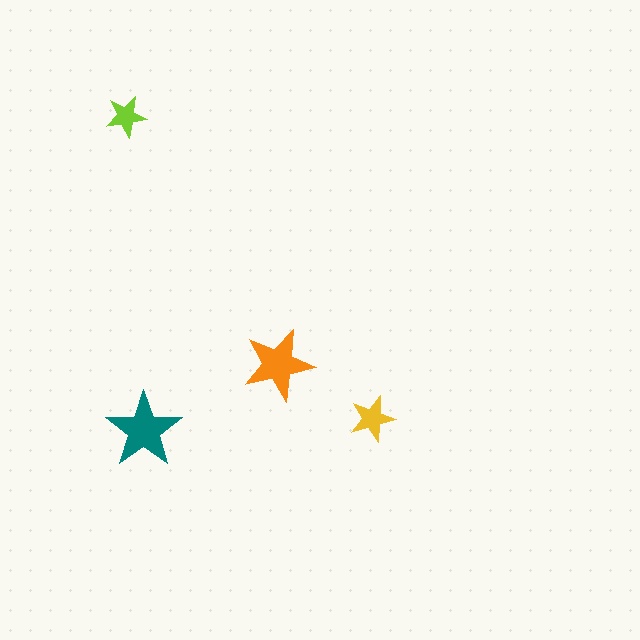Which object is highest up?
The lime star is topmost.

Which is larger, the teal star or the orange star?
The teal one.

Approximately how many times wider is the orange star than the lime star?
About 2 times wider.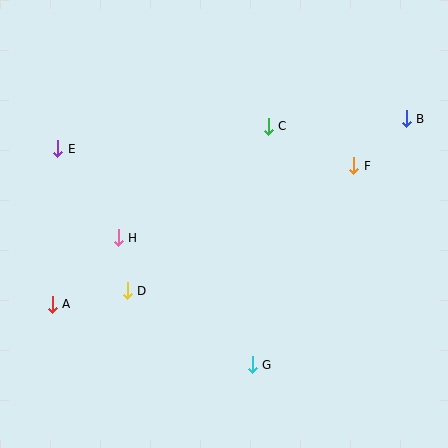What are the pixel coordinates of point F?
Point F is at (354, 166).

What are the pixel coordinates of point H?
Point H is at (118, 238).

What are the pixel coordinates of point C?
Point C is at (268, 126).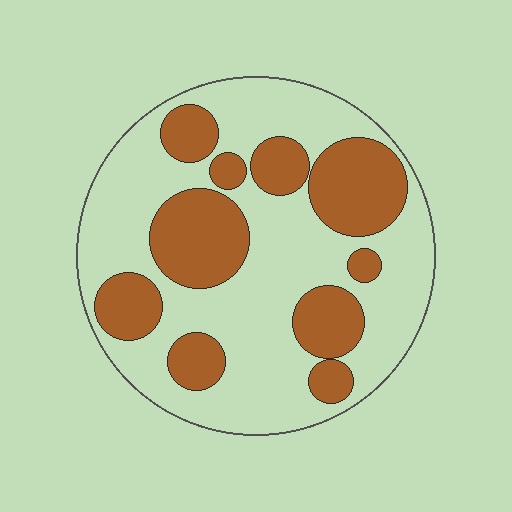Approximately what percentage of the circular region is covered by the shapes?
Approximately 35%.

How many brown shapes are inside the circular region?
10.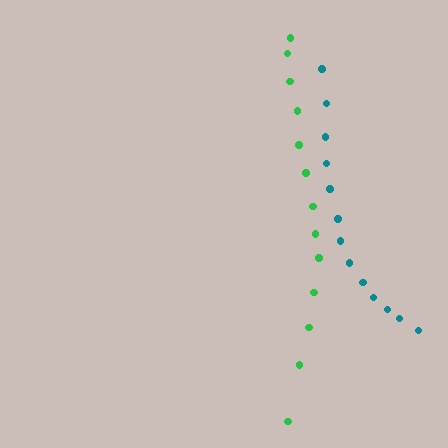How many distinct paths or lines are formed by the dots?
There are 2 distinct paths.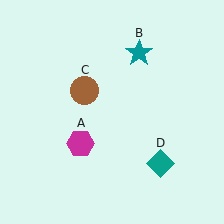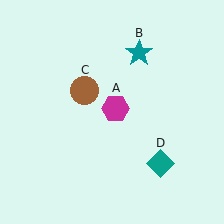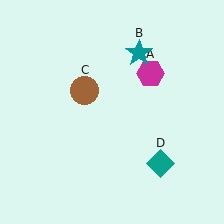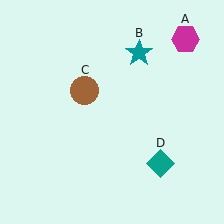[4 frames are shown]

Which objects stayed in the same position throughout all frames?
Teal star (object B) and brown circle (object C) and teal diamond (object D) remained stationary.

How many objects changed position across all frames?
1 object changed position: magenta hexagon (object A).